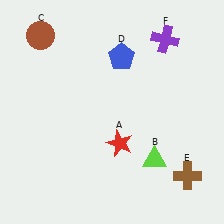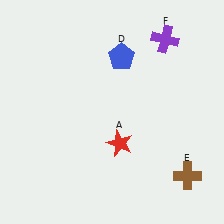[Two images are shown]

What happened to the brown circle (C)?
The brown circle (C) was removed in Image 2. It was in the top-left area of Image 1.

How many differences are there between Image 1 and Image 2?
There are 2 differences between the two images.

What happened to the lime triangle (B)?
The lime triangle (B) was removed in Image 2. It was in the bottom-right area of Image 1.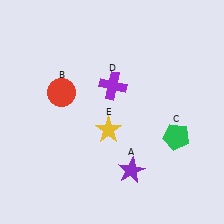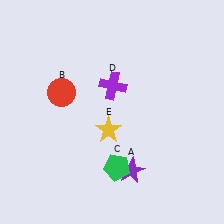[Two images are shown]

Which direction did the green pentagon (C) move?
The green pentagon (C) moved left.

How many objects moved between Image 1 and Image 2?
1 object moved between the two images.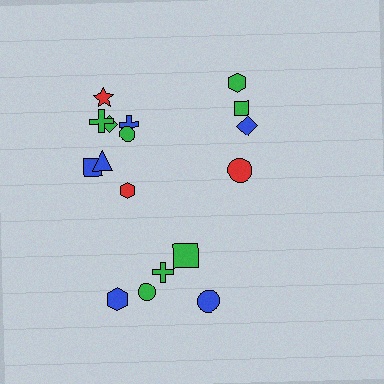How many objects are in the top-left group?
There are 8 objects.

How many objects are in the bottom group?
There are 5 objects.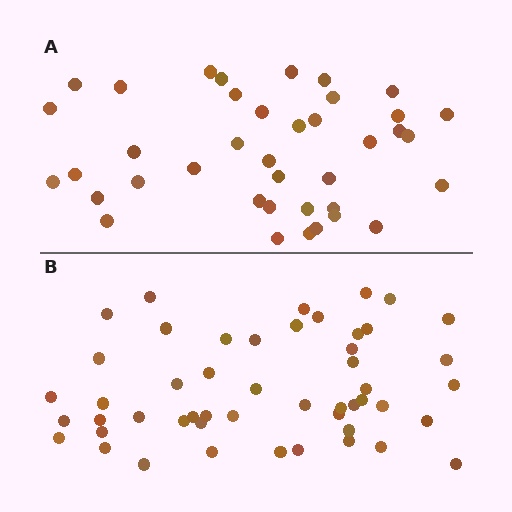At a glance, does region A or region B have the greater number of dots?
Region B (the bottom region) has more dots.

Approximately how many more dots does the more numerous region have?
Region B has roughly 12 or so more dots than region A.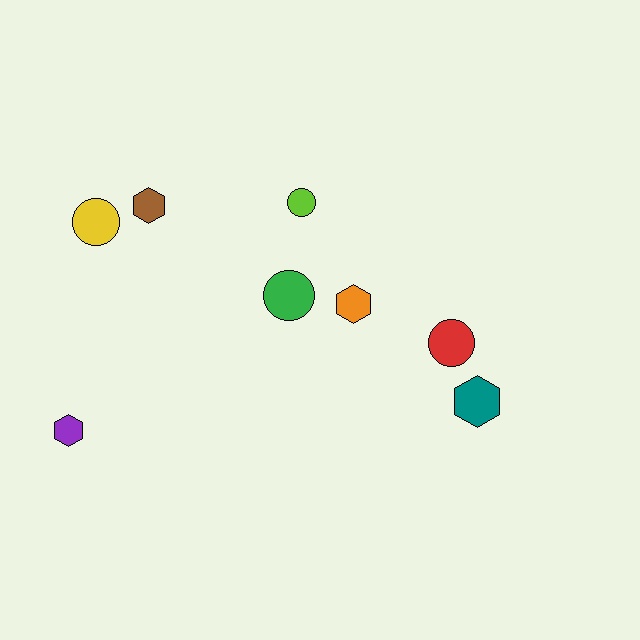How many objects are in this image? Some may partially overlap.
There are 8 objects.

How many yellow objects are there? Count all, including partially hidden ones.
There is 1 yellow object.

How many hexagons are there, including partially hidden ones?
There are 4 hexagons.